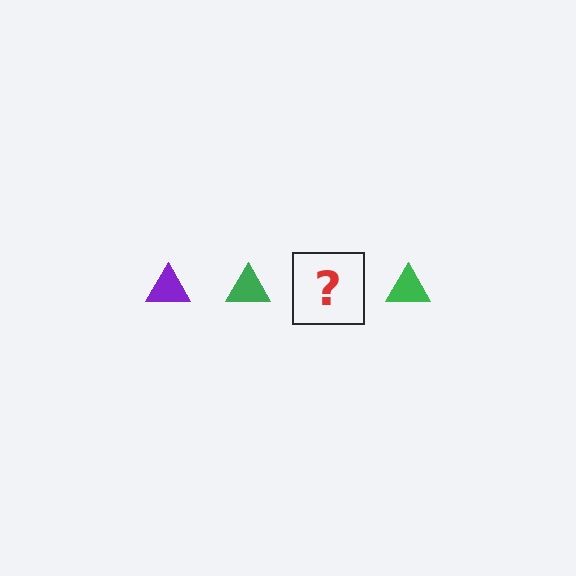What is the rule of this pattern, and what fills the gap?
The rule is that the pattern cycles through purple, green triangles. The gap should be filled with a purple triangle.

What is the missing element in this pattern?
The missing element is a purple triangle.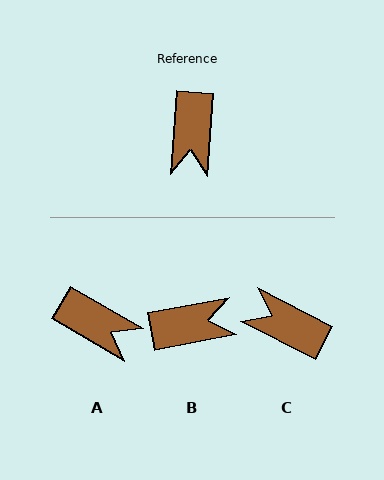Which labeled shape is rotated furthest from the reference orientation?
C, about 113 degrees away.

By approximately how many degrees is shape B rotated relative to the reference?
Approximately 105 degrees counter-clockwise.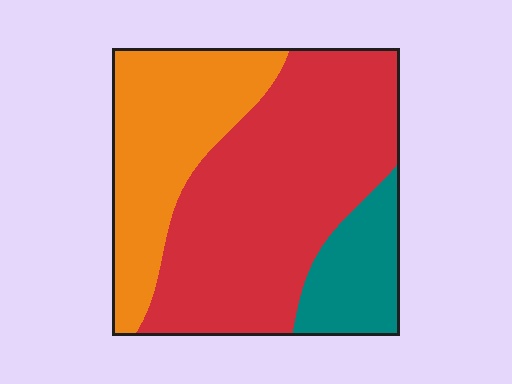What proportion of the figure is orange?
Orange takes up between a sixth and a third of the figure.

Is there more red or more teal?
Red.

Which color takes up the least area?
Teal, at roughly 15%.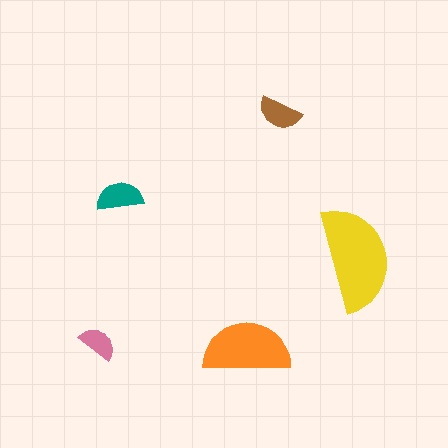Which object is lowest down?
The orange semicircle is bottommost.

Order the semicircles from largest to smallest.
the yellow one, the orange one, the teal one, the brown one, the pink one.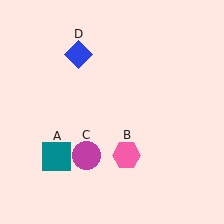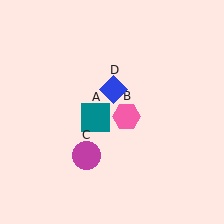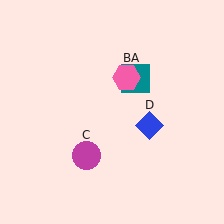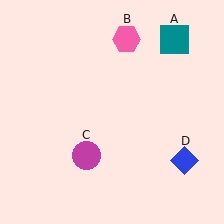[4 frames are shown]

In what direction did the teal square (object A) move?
The teal square (object A) moved up and to the right.